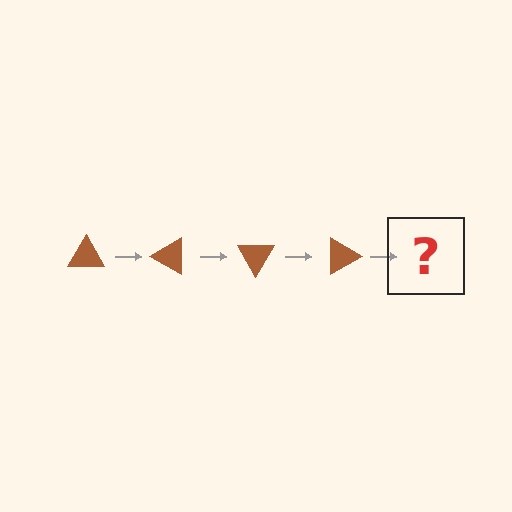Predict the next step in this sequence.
The next step is a brown triangle rotated 120 degrees.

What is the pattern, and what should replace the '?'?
The pattern is that the triangle rotates 30 degrees each step. The '?' should be a brown triangle rotated 120 degrees.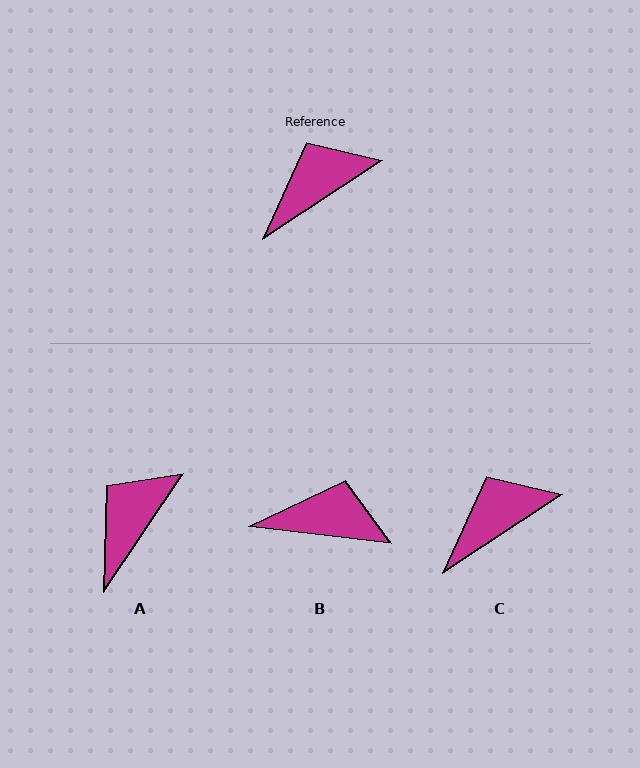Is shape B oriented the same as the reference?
No, it is off by about 40 degrees.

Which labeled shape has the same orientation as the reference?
C.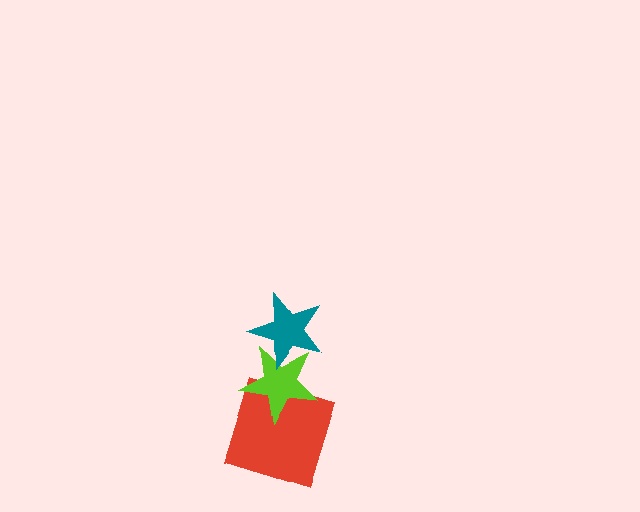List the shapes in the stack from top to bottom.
From top to bottom: the teal star, the lime star, the red square.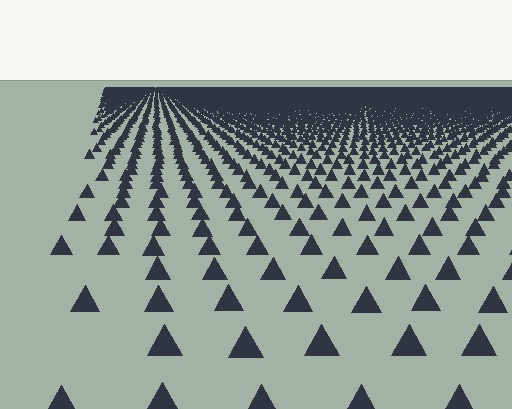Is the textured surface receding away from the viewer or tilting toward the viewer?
The surface is receding away from the viewer. Texture elements get smaller and denser toward the top.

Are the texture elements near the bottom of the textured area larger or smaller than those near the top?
Larger. Near the bottom, elements are closer to the viewer and appear at a bigger on-screen size.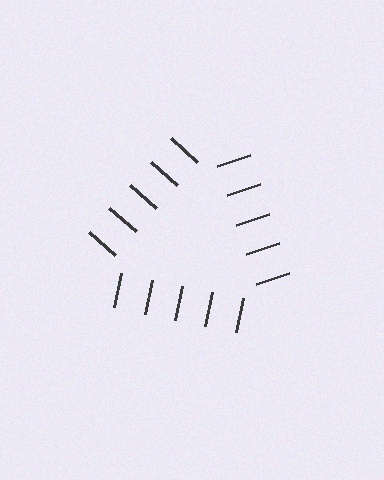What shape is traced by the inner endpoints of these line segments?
An illusory triangle — the line segments terminate on its edges but no continuous stroke is drawn.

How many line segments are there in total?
15 — 5 along each of the 3 edges.